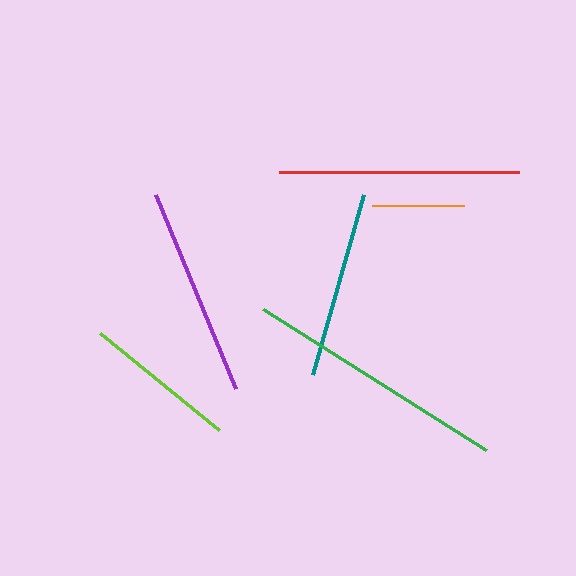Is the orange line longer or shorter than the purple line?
The purple line is longer than the orange line.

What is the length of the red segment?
The red segment is approximately 240 pixels long.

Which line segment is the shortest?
The orange line is the shortest at approximately 92 pixels.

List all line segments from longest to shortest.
From longest to shortest: green, red, purple, teal, lime, orange.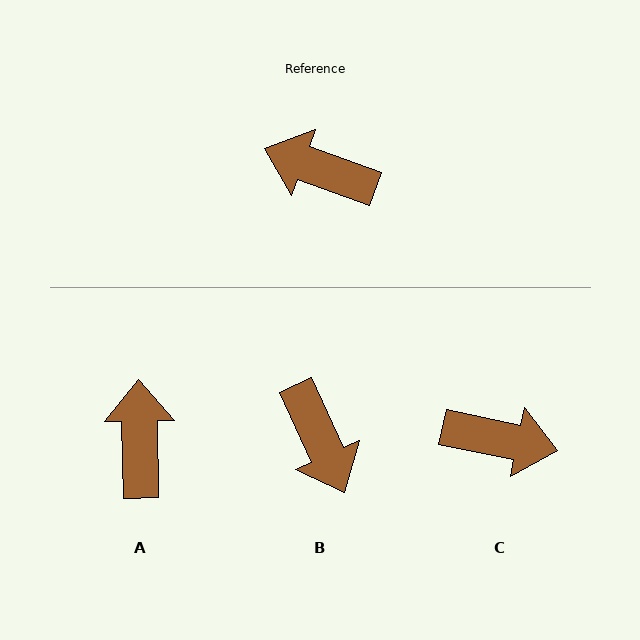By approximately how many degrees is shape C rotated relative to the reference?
Approximately 172 degrees clockwise.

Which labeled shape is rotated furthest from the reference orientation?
C, about 172 degrees away.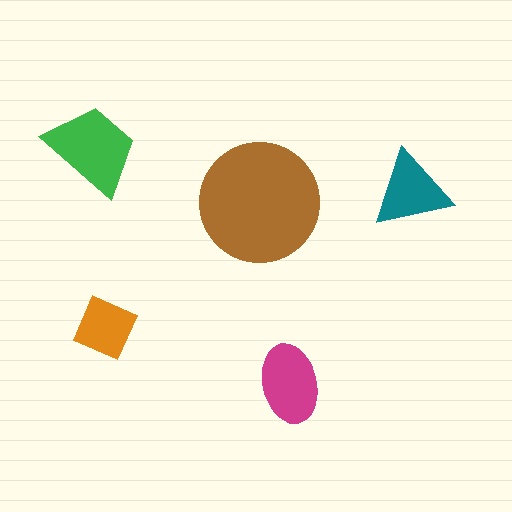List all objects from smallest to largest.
The orange square, the teal triangle, the magenta ellipse, the green trapezoid, the brown circle.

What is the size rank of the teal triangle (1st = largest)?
4th.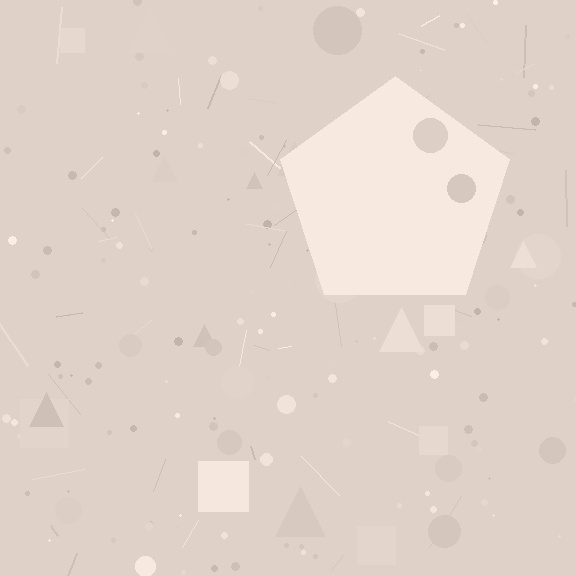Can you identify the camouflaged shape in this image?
The camouflaged shape is a pentagon.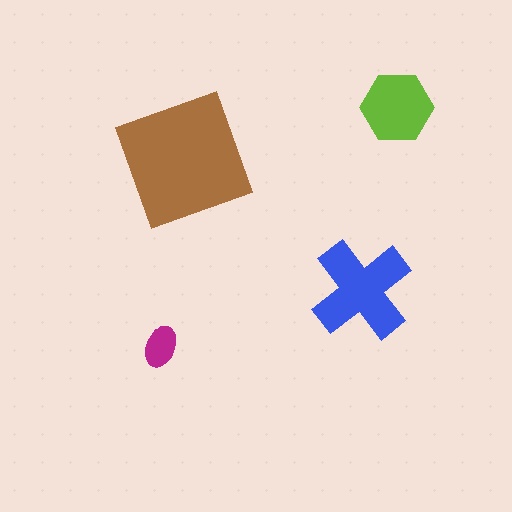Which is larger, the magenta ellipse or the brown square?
The brown square.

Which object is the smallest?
The magenta ellipse.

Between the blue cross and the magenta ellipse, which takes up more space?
The blue cross.